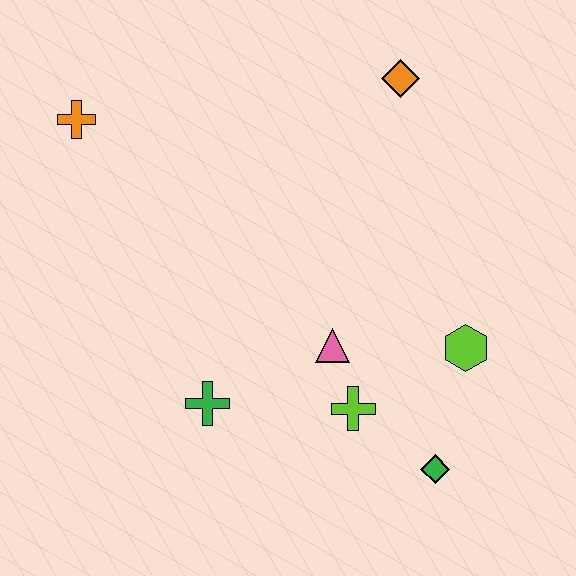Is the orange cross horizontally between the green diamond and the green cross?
No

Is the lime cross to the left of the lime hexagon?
Yes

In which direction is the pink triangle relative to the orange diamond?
The pink triangle is below the orange diamond.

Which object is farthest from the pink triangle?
The orange cross is farthest from the pink triangle.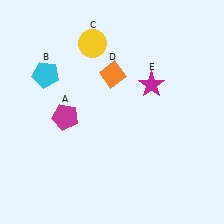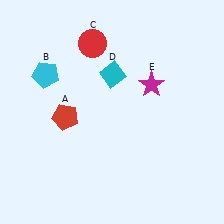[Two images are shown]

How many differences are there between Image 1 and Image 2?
There are 3 differences between the two images.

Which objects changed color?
A changed from magenta to red. C changed from yellow to red. D changed from orange to cyan.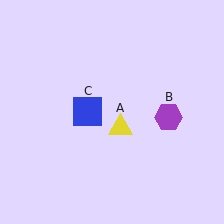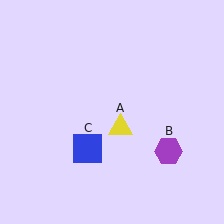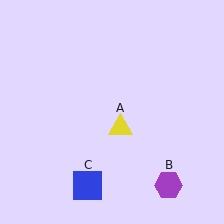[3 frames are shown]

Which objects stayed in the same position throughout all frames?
Yellow triangle (object A) remained stationary.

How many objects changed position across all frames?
2 objects changed position: purple hexagon (object B), blue square (object C).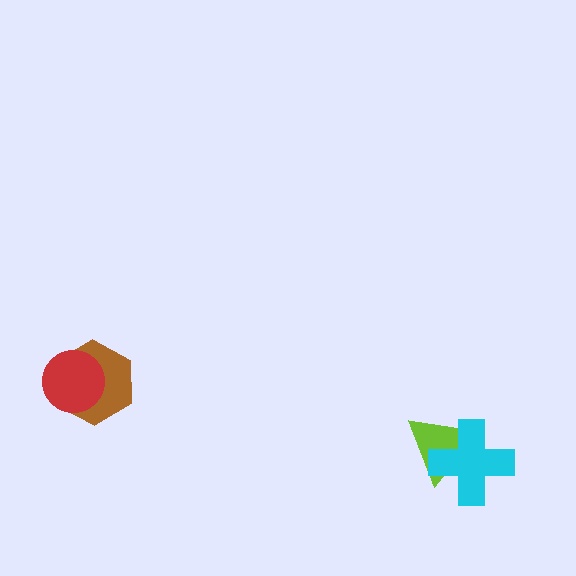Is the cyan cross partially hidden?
No, no other shape covers it.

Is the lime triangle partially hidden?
Yes, it is partially covered by another shape.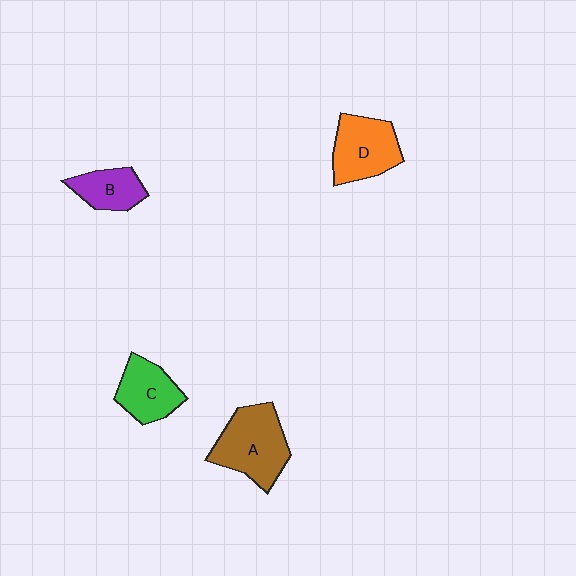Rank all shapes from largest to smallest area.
From largest to smallest: A (brown), D (orange), C (green), B (purple).